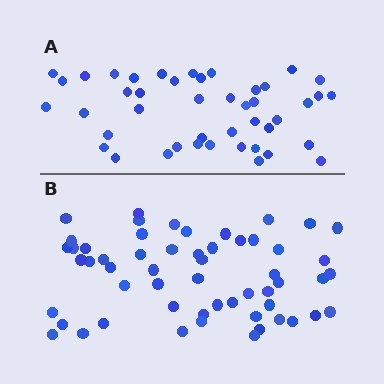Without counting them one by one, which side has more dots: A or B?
Region B (the bottom region) has more dots.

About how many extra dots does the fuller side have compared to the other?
Region B has roughly 12 or so more dots than region A.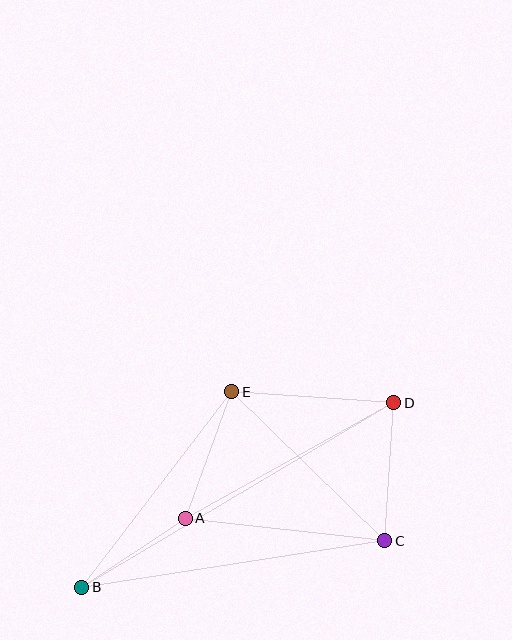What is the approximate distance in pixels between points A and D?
The distance between A and D is approximately 238 pixels.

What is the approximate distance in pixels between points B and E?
The distance between B and E is approximately 247 pixels.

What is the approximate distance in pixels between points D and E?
The distance between D and E is approximately 162 pixels.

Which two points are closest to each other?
Points A and B are closest to each other.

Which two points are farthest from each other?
Points B and D are farthest from each other.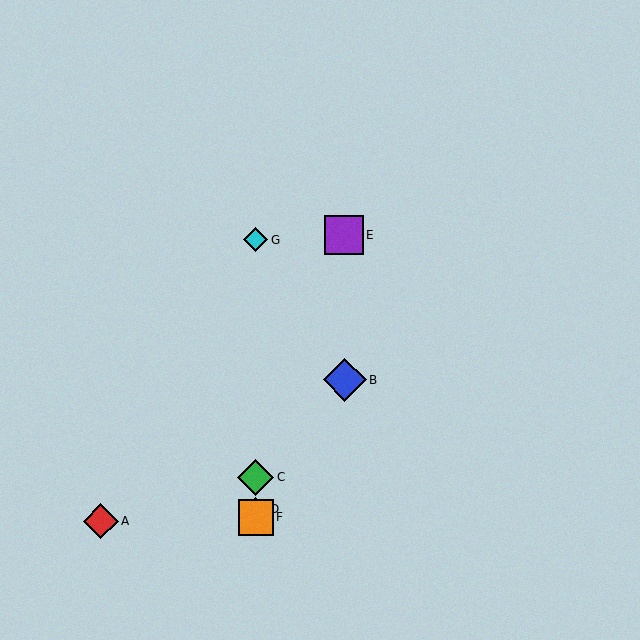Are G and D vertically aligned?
Yes, both are at x≈256.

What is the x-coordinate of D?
Object D is at x≈256.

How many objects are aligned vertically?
4 objects (C, D, F, G) are aligned vertically.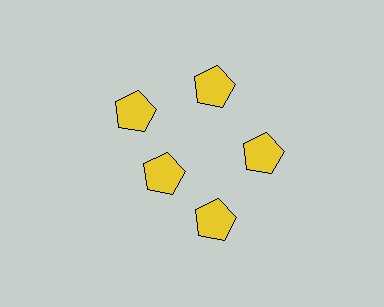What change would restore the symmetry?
The symmetry would be restored by moving it outward, back onto the ring so that all 5 pentagons sit at equal angles and equal distance from the center.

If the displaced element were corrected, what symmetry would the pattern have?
It would have 5-fold rotational symmetry — the pattern would map onto itself every 72 degrees.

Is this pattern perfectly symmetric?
No. The 5 yellow pentagons are arranged in a ring, but one element near the 8 o'clock position is pulled inward toward the center, breaking the 5-fold rotational symmetry.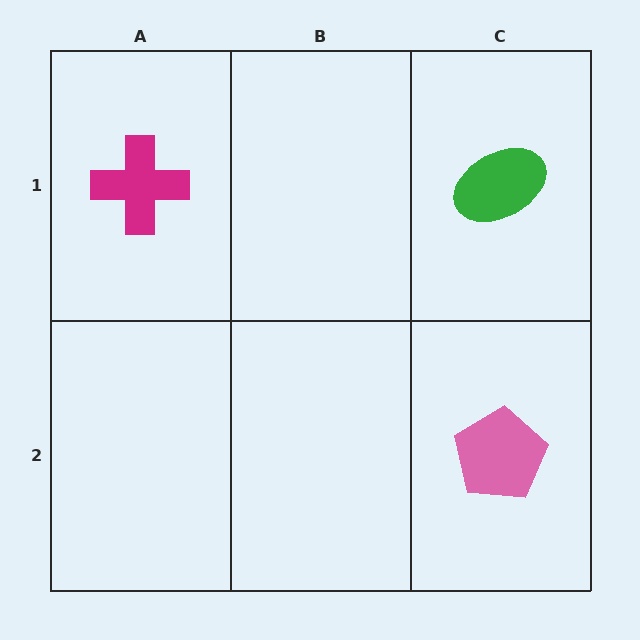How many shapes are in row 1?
2 shapes.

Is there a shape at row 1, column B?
No, that cell is empty.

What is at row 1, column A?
A magenta cross.